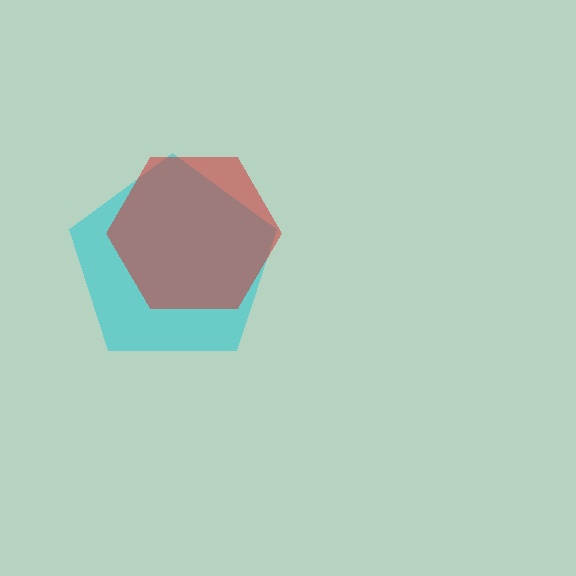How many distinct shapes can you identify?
There are 2 distinct shapes: a cyan pentagon, a red hexagon.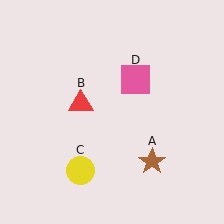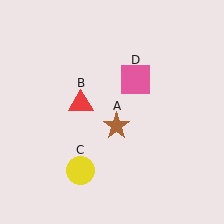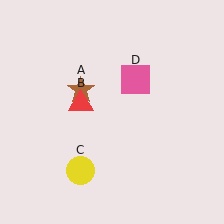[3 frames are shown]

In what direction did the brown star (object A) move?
The brown star (object A) moved up and to the left.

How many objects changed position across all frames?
1 object changed position: brown star (object A).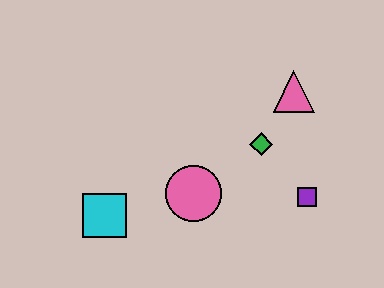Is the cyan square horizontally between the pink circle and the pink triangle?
No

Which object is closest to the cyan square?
The pink circle is closest to the cyan square.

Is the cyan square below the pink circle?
Yes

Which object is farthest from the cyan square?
The pink triangle is farthest from the cyan square.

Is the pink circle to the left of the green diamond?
Yes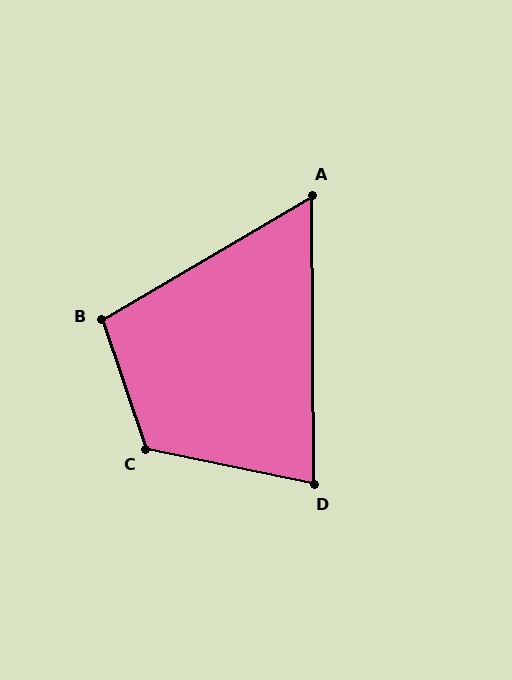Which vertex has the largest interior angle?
C, at approximately 120 degrees.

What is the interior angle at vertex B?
Approximately 102 degrees (obtuse).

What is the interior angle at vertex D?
Approximately 78 degrees (acute).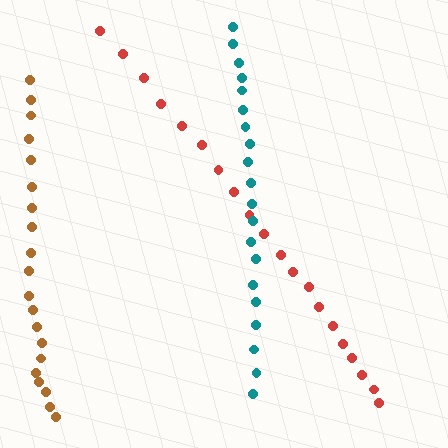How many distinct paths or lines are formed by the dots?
There are 3 distinct paths.